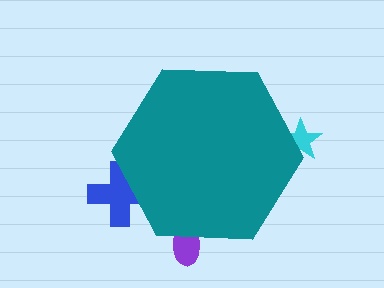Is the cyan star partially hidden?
Yes, the cyan star is partially hidden behind the teal hexagon.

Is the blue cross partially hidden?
Yes, the blue cross is partially hidden behind the teal hexagon.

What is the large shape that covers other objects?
A teal hexagon.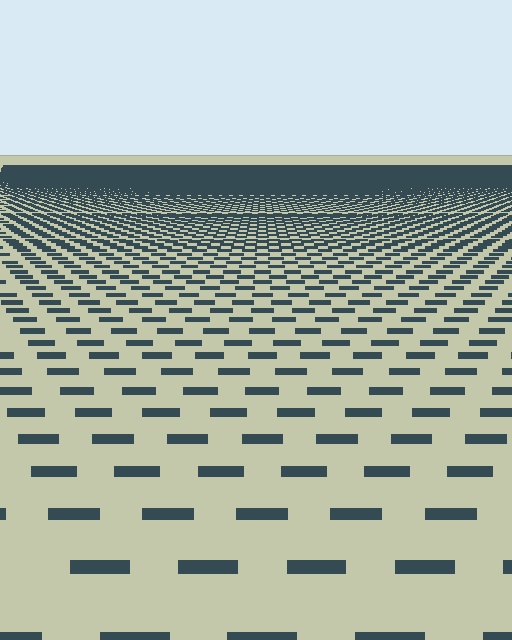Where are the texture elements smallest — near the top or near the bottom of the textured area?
Near the top.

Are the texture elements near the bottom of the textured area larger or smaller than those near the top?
Larger. Near the bottom, elements are closer to the viewer and appear at a bigger on-screen size.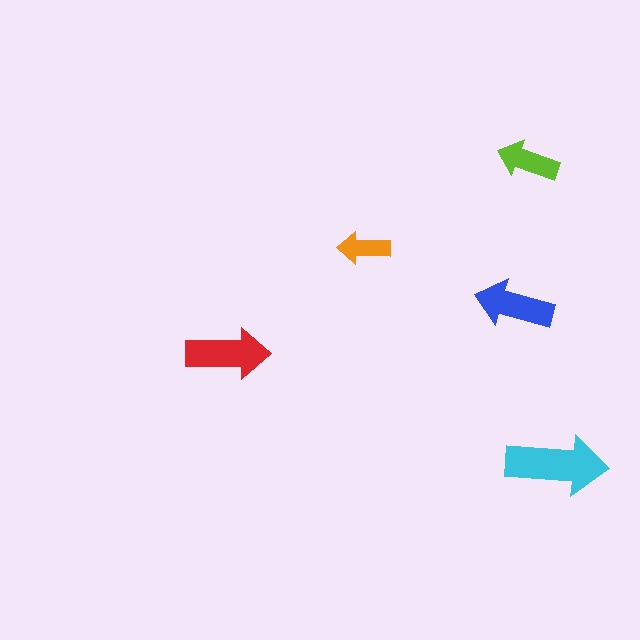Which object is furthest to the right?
The cyan arrow is rightmost.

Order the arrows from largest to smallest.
the cyan one, the red one, the blue one, the lime one, the orange one.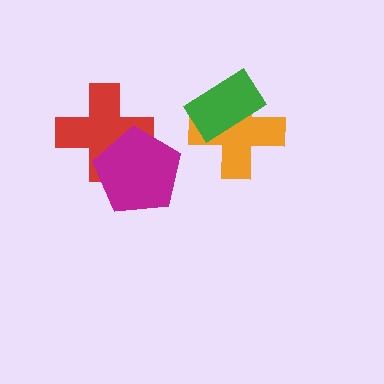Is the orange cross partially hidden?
Yes, it is partially covered by another shape.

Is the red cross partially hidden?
Yes, it is partially covered by another shape.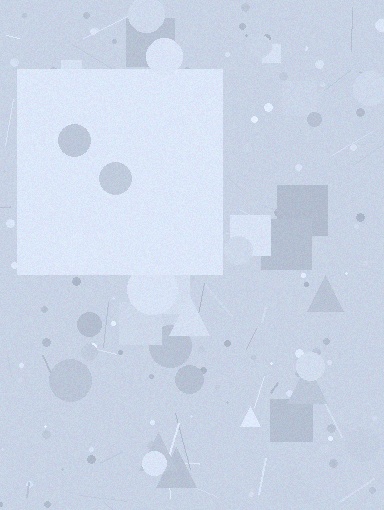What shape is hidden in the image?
A square is hidden in the image.